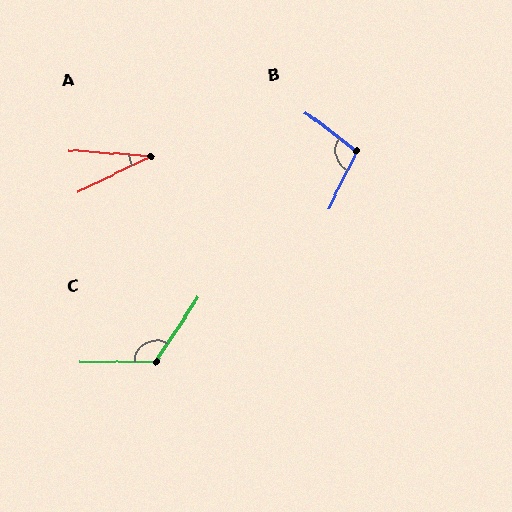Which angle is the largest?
C, at approximately 123 degrees.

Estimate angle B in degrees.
Approximately 101 degrees.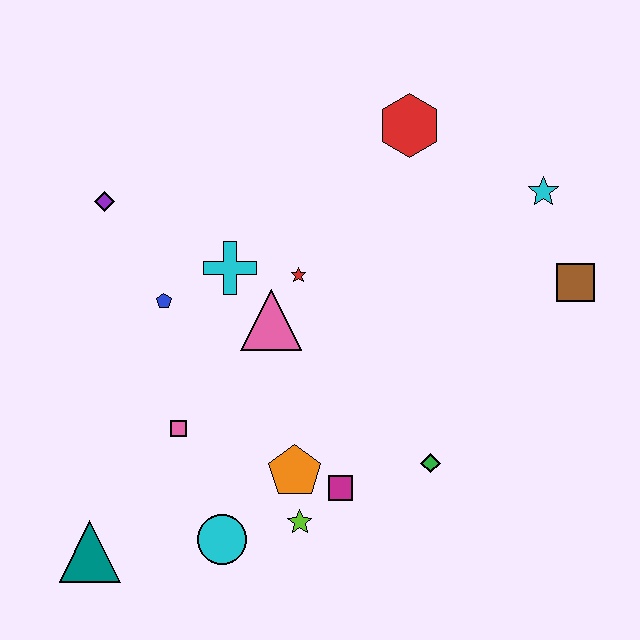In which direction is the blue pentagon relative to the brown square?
The blue pentagon is to the left of the brown square.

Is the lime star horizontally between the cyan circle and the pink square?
No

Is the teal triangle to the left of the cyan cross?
Yes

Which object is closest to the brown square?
The cyan star is closest to the brown square.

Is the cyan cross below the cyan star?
Yes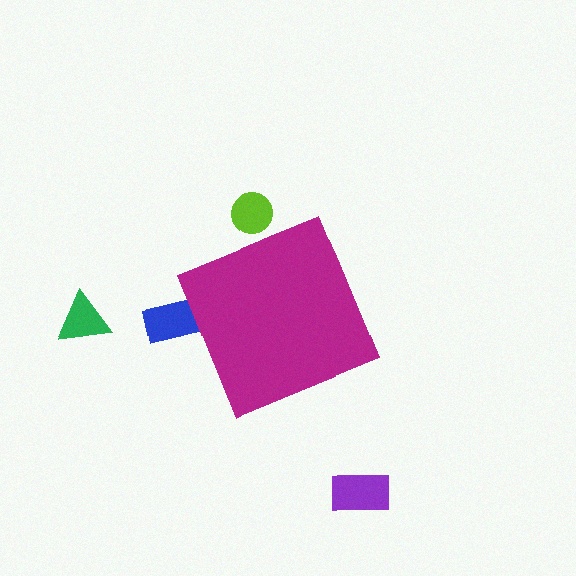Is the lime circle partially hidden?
Yes, the lime circle is partially hidden behind the magenta diamond.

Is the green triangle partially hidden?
No, the green triangle is fully visible.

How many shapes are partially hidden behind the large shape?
2 shapes are partially hidden.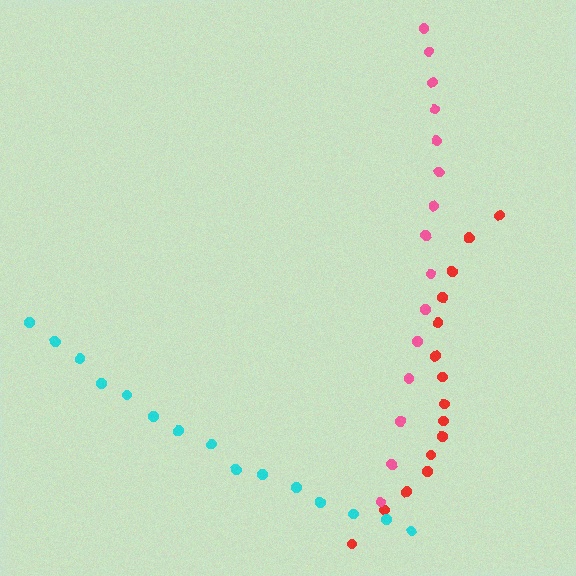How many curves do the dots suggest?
There are 3 distinct paths.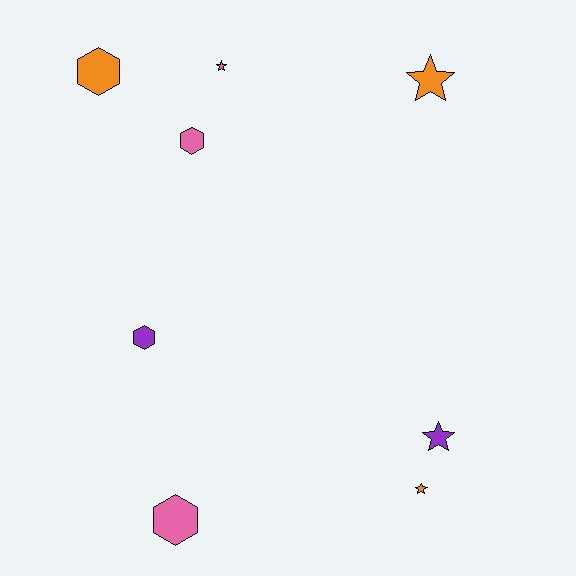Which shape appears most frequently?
Hexagon, with 4 objects.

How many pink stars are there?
There is 1 pink star.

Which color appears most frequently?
Orange, with 3 objects.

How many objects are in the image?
There are 8 objects.